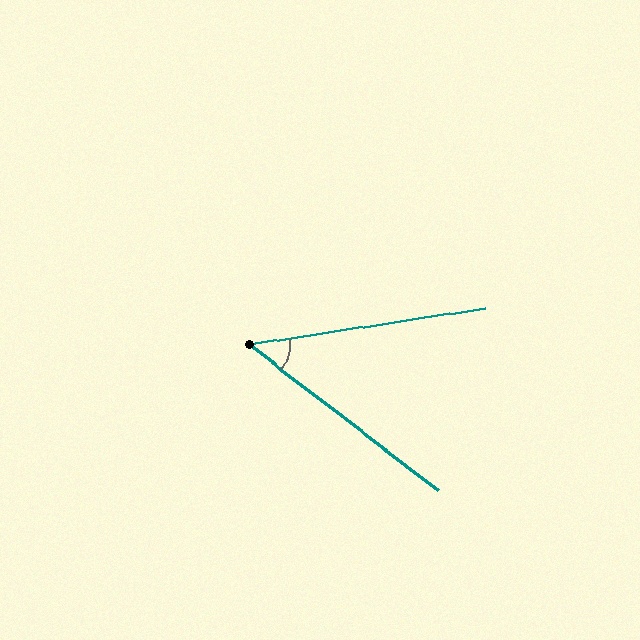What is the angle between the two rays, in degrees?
Approximately 46 degrees.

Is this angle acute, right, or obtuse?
It is acute.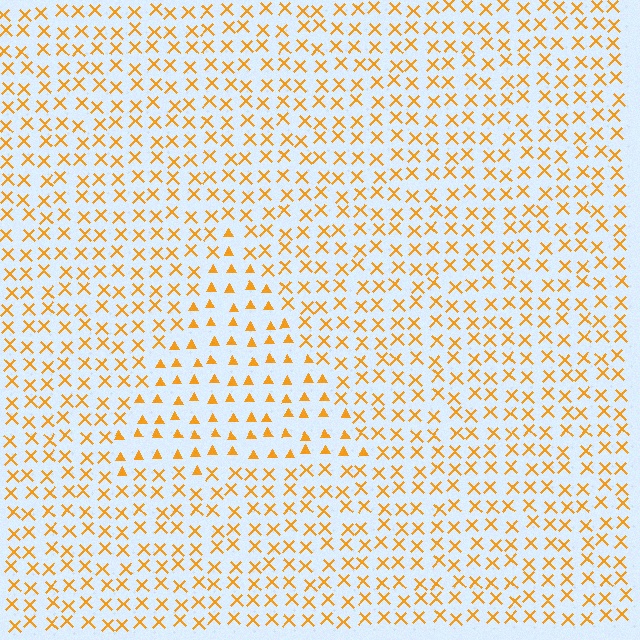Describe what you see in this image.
The image is filled with small orange elements arranged in a uniform grid. A triangle-shaped region contains triangles, while the surrounding area contains X marks. The boundary is defined purely by the change in element shape.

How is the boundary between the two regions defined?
The boundary is defined by a change in element shape: triangles inside vs. X marks outside. All elements share the same color and spacing.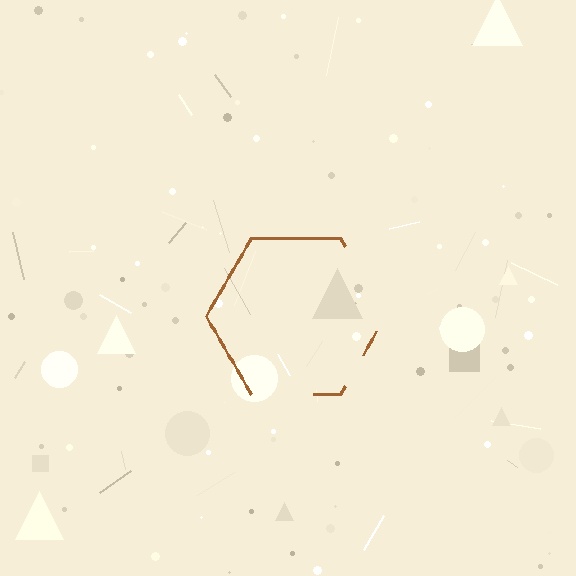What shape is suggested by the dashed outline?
The dashed outline suggests a hexagon.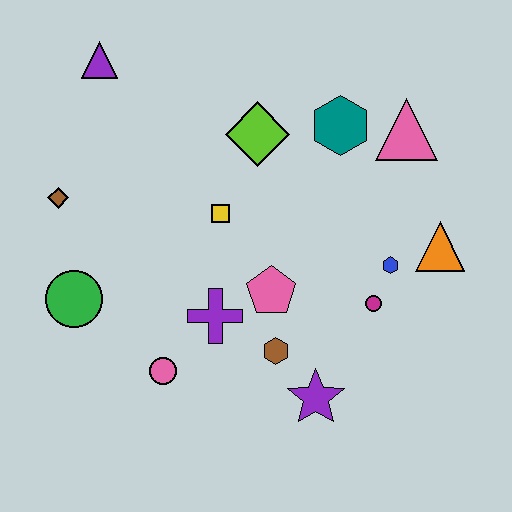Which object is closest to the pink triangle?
The teal hexagon is closest to the pink triangle.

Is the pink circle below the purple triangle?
Yes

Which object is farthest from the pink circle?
The pink triangle is farthest from the pink circle.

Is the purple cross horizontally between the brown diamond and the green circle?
No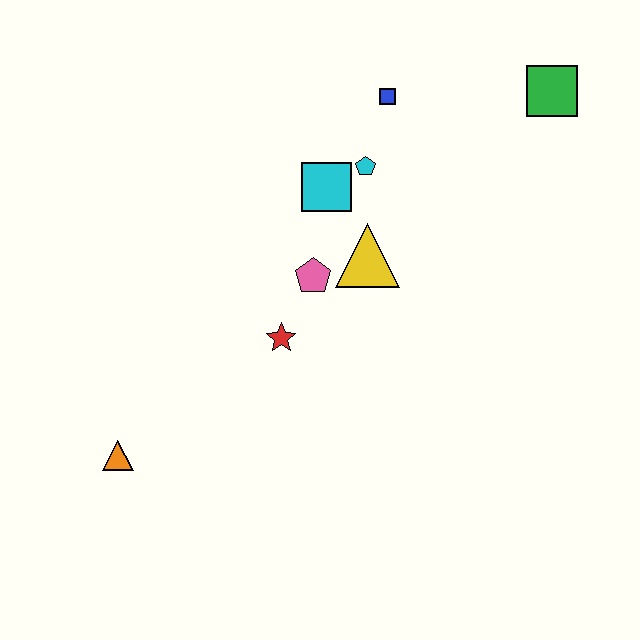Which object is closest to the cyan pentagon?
The cyan square is closest to the cyan pentagon.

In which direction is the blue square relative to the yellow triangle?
The blue square is above the yellow triangle.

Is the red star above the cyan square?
No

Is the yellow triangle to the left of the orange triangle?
No